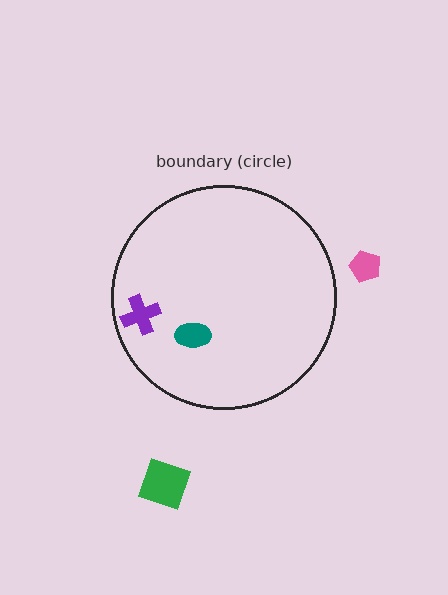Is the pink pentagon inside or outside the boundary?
Outside.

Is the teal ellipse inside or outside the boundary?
Inside.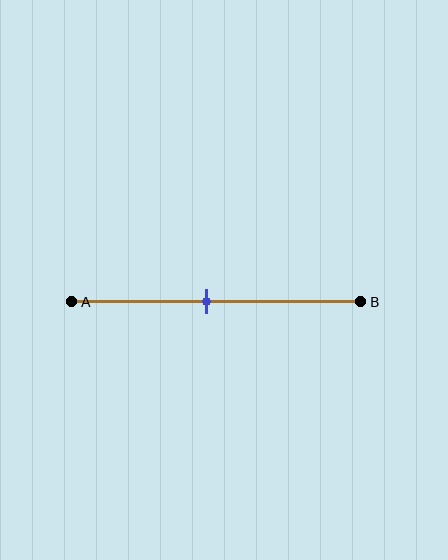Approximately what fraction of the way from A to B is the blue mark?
The blue mark is approximately 45% of the way from A to B.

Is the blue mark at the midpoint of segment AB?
No, the mark is at about 45% from A, not at the 50% midpoint.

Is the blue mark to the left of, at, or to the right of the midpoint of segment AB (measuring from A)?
The blue mark is to the left of the midpoint of segment AB.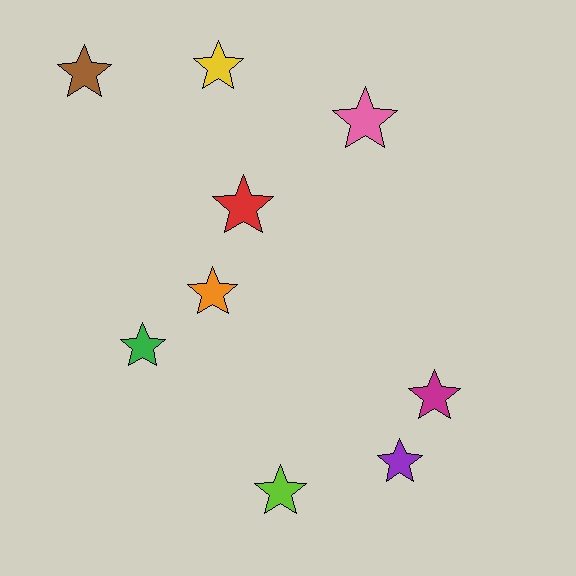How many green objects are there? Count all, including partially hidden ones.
There is 1 green object.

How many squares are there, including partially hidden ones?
There are no squares.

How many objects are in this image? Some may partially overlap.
There are 9 objects.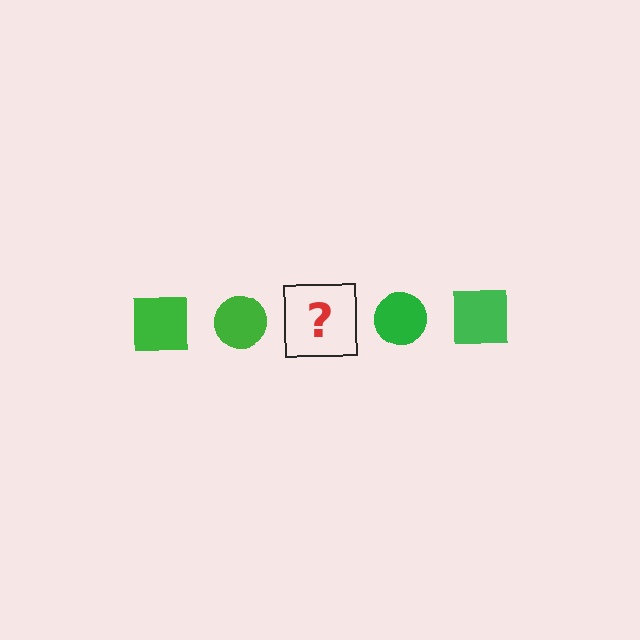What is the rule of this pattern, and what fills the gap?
The rule is that the pattern cycles through square, circle shapes in green. The gap should be filled with a green square.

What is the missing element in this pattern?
The missing element is a green square.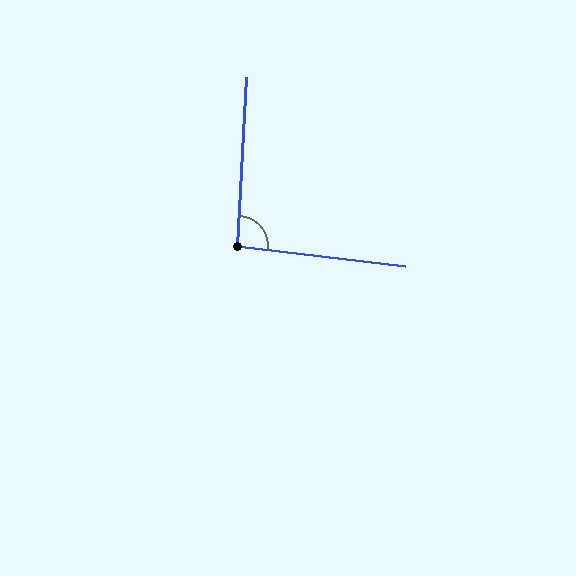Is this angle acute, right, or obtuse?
It is approximately a right angle.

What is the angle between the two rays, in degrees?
Approximately 94 degrees.